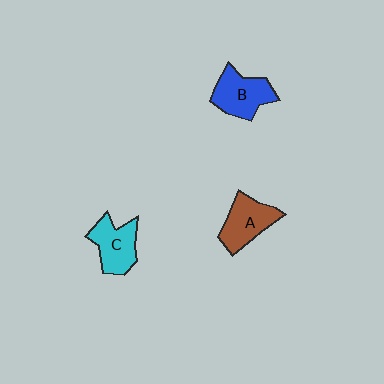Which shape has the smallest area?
Shape C (cyan).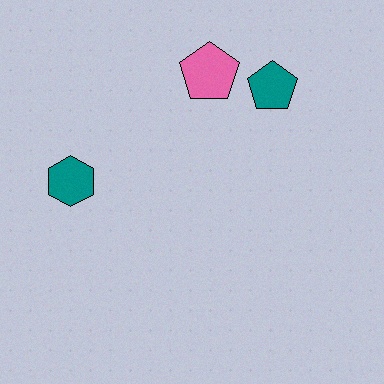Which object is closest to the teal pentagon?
The pink pentagon is closest to the teal pentagon.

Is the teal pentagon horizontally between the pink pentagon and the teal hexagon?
No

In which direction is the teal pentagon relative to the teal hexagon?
The teal pentagon is to the right of the teal hexagon.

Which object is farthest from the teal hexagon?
The teal pentagon is farthest from the teal hexagon.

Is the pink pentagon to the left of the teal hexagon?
No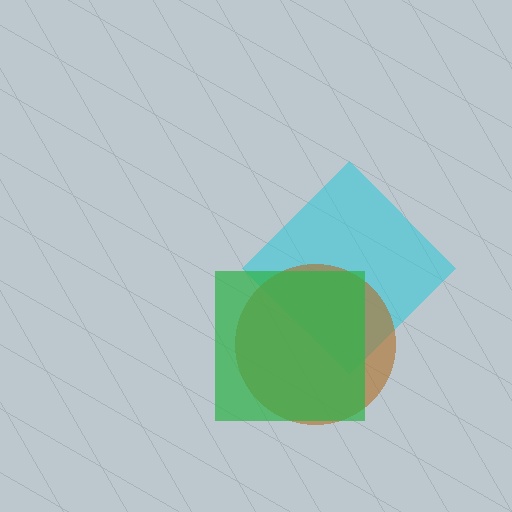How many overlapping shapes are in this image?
There are 3 overlapping shapes in the image.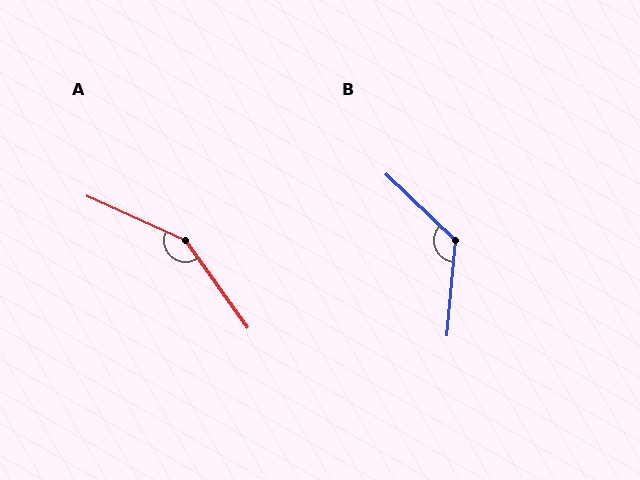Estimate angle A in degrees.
Approximately 150 degrees.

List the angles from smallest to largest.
B (129°), A (150°).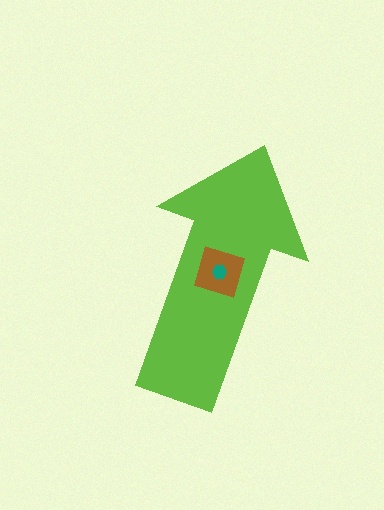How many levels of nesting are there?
3.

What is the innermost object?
The teal hexagon.